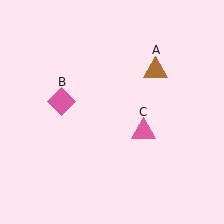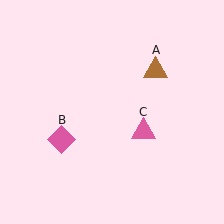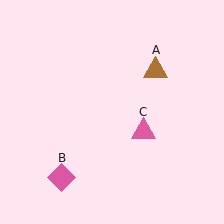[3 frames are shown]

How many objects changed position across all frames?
1 object changed position: pink diamond (object B).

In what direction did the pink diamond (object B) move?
The pink diamond (object B) moved down.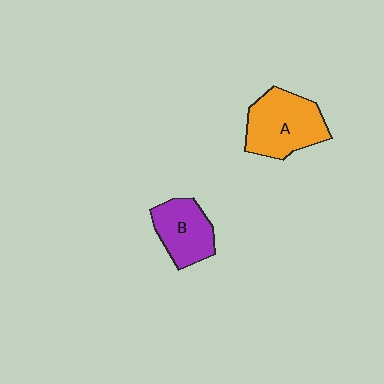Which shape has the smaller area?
Shape B (purple).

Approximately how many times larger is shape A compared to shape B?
Approximately 1.3 times.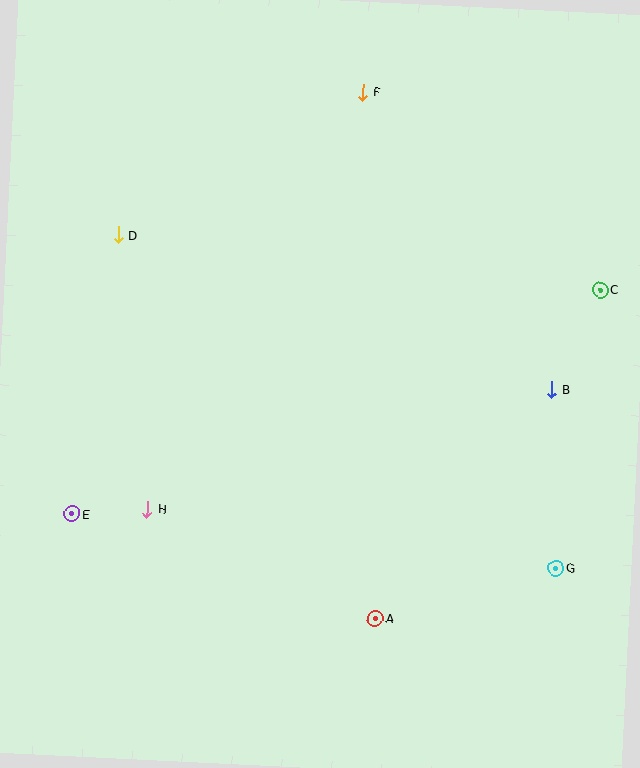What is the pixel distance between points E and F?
The distance between E and F is 513 pixels.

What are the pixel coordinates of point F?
Point F is at (363, 92).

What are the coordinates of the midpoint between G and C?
The midpoint between G and C is at (578, 429).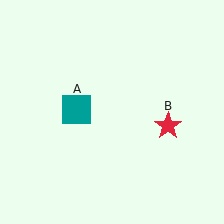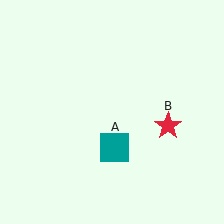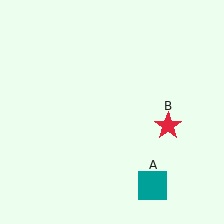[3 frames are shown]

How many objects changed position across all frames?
1 object changed position: teal square (object A).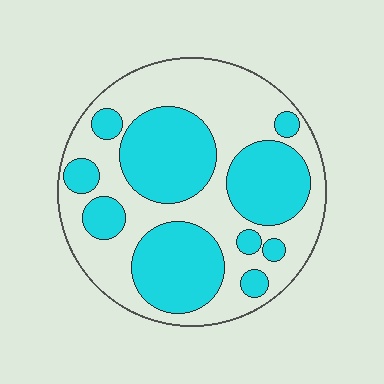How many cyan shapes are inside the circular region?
10.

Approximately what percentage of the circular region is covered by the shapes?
Approximately 45%.